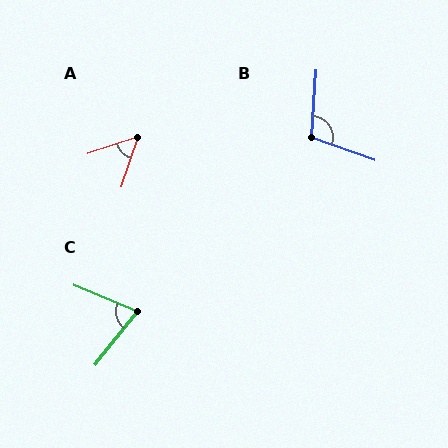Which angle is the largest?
B, at approximately 106 degrees.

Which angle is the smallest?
A, at approximately 53 degrees.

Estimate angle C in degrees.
Approximately 74 degrees.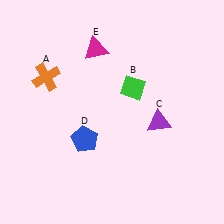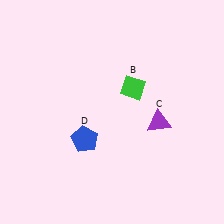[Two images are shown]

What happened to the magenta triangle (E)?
The magenta triangle (E) was removed in Image 2. It was in the top-left area of Image 1.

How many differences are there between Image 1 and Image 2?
There are 2 differences between the two images.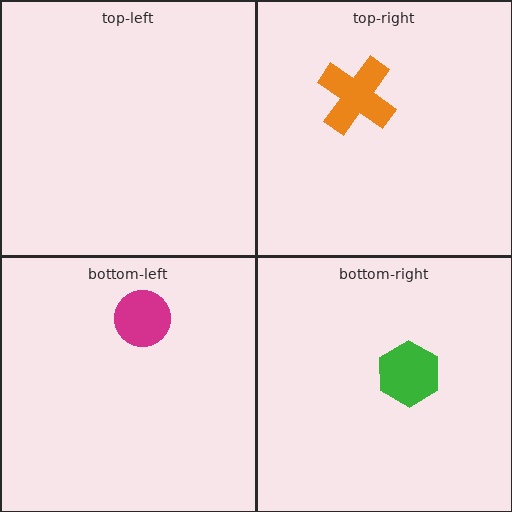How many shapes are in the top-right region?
1.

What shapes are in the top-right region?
The orange cross.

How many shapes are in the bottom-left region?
1.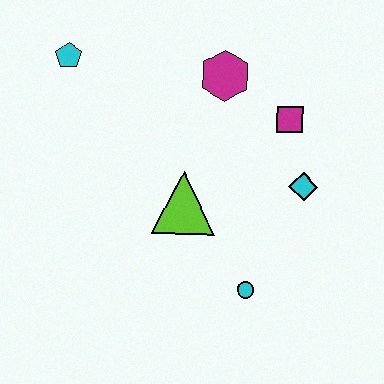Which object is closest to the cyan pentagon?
The magenta hexagon is closest to the cyan pentagon.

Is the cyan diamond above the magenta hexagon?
No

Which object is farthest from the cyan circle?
The cyan pentagon is farthest from the cyan circle.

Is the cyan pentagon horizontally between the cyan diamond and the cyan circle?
No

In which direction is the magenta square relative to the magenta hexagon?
The magenta square is to the right of the magenta hexagon.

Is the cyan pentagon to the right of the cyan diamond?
No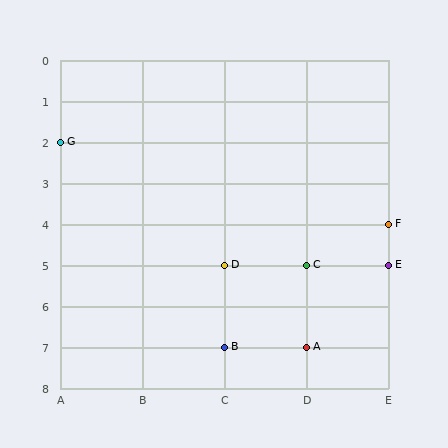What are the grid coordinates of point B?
Point B is at grid coordinates (C, 7).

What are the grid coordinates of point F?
Point F is at grid coordinates (E, 4).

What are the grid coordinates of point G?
Point G is at grid coordinates (A, 2).